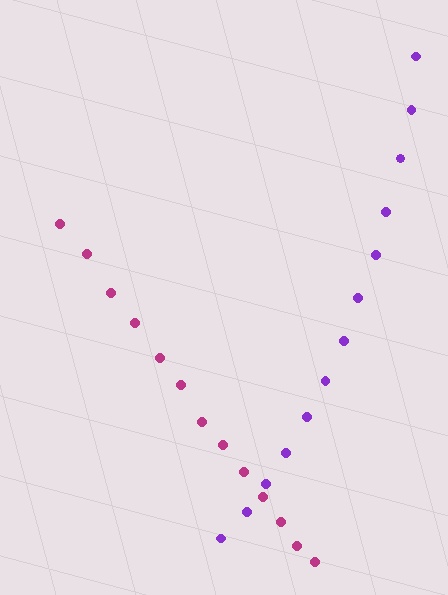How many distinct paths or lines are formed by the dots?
There are 2 distinct paths.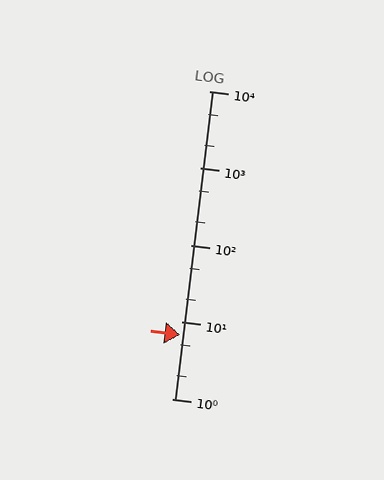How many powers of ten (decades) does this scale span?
The scale spans 4 decades, from 1 to 10000.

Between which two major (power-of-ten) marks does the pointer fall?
The pointer is between 1 and 10.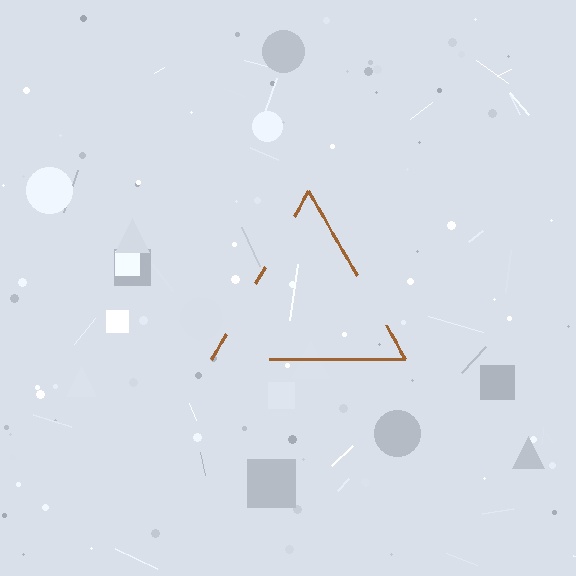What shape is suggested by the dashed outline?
The dashed outline suggests a triangle.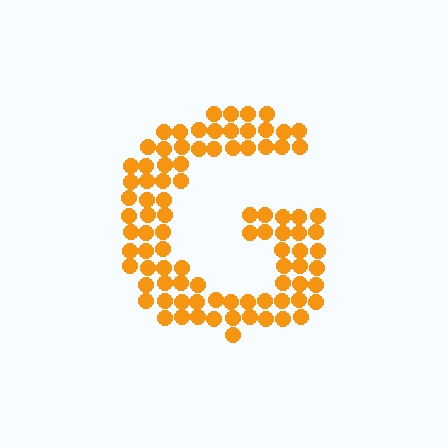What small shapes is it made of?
It is made of small circles.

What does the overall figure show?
The overall figure shows the letter G.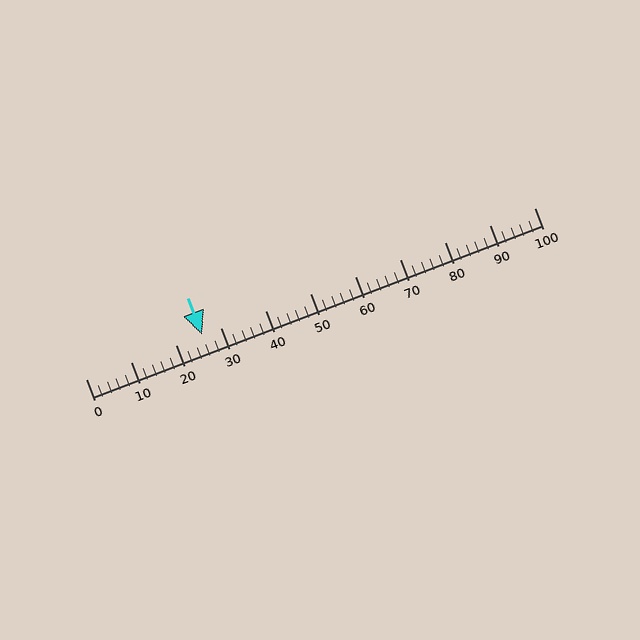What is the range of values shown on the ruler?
The ruler shows values from 0 to 100.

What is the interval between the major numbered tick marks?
The major tick marks are spaced 10 units apart.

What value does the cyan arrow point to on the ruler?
The cyan arrow points to approximately 26.